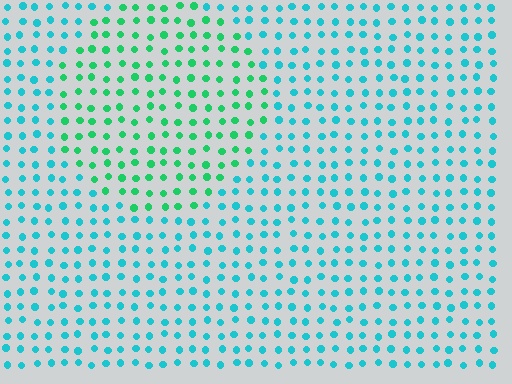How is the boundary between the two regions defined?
The boundary is defined purely by a slight shift in hue (about 39 degrees). Spacing, size, and orientation are identical on both sides.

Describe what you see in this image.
The image is filled with small cyan elements in a uniform arrangement. A circle-shaped region is visible where the elements are tinted to a slightly different hue, forming a subtle color boundary.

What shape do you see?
I see a circle.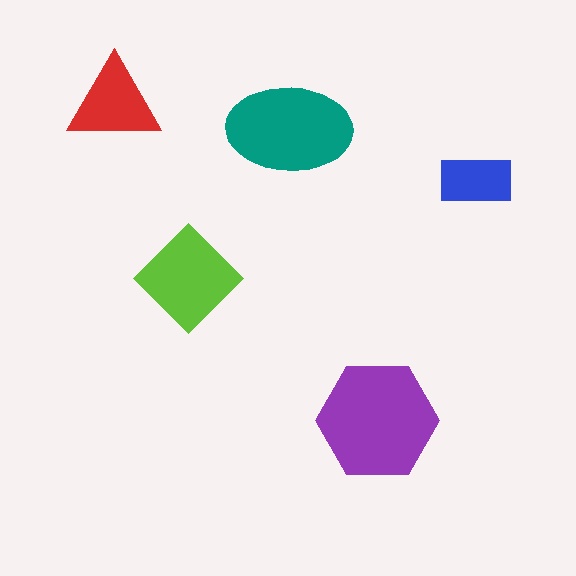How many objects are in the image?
There are 5 objects in the image.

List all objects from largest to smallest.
The purple hexagon, the teal ellipse, the lime diamond, the red triangle, the blue rectangle.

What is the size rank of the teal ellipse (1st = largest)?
2nd.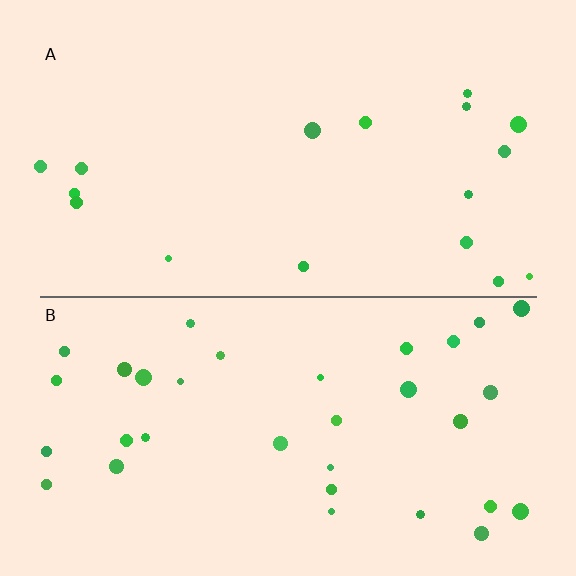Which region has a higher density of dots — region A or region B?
B (the bottom).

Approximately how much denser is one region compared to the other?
Approximately 1.9× — region B over region A.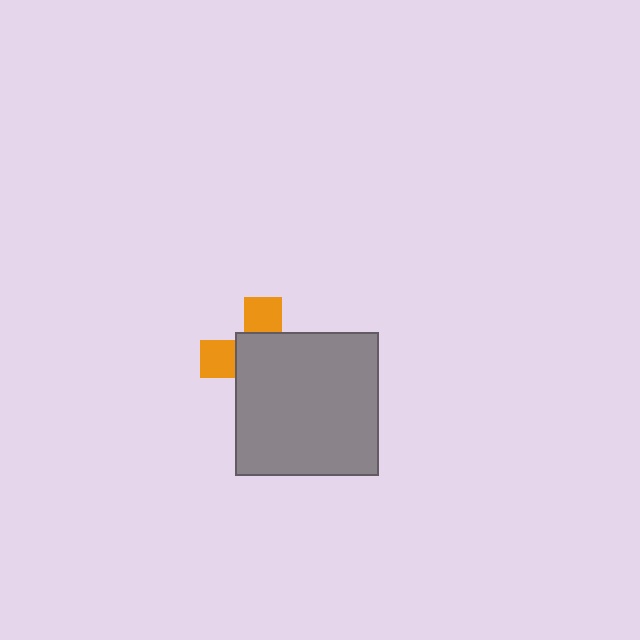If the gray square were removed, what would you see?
You would see the complete orange cross.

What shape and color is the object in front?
The object in front is a gray square.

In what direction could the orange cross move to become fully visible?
The orange cross could move toward the upper-left. That would shift it out from behind the gray square entirely.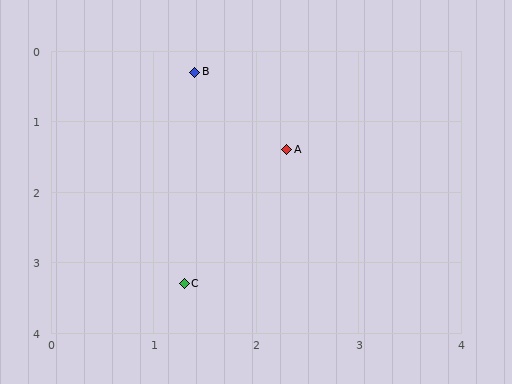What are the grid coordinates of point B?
Point B is at approximately (1.4, 0.3).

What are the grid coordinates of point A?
Point A is at approximately (2.3, 1.4).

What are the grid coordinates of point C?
Point C is at approximately (1.3, 3.3).